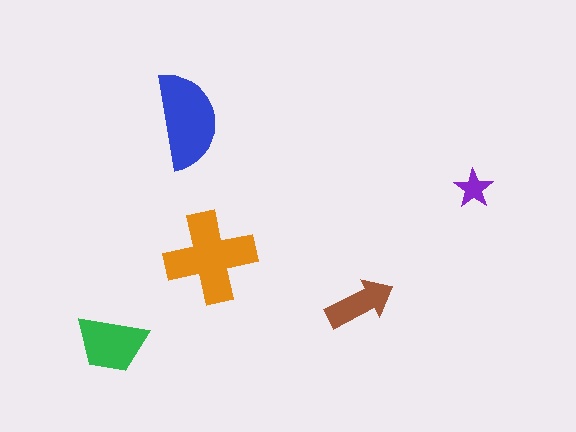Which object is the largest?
The orange cross.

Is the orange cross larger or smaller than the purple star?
Larger.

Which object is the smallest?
The purple star.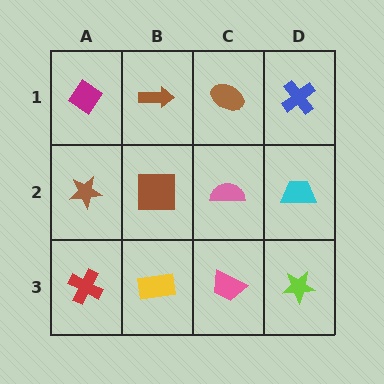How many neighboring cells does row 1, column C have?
3.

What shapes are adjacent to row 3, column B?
A brown square (row 2, column B), a red cross (row 3, column A), a pink trapezoid (row 3, column C).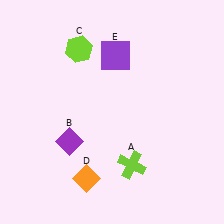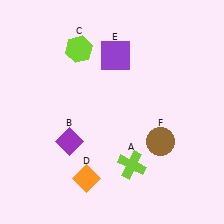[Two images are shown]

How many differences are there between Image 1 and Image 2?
There is 1 difference between the two images.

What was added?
A brown circle (F) was added in Image 2.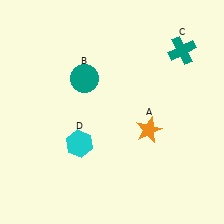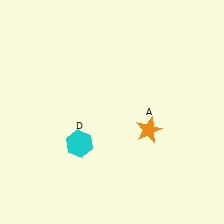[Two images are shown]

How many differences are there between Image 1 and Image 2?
There are 2 differences between the two images.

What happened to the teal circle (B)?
The teal circle (B) was removed in Image 2. It was in the top-left area of Image 1.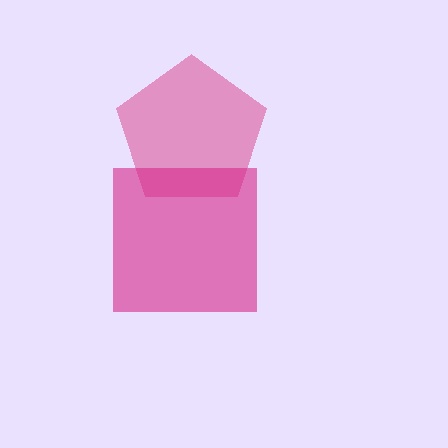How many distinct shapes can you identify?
There are 2 distinct shapes: a pink pentagon, a magenta square.